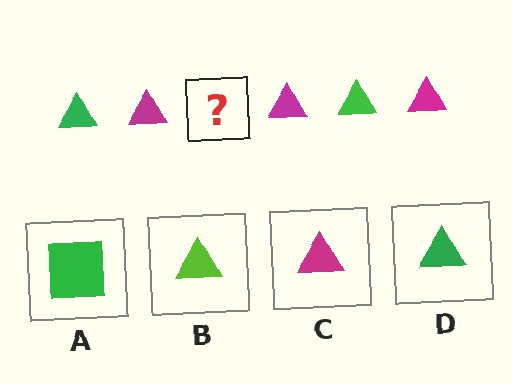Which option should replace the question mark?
Option D.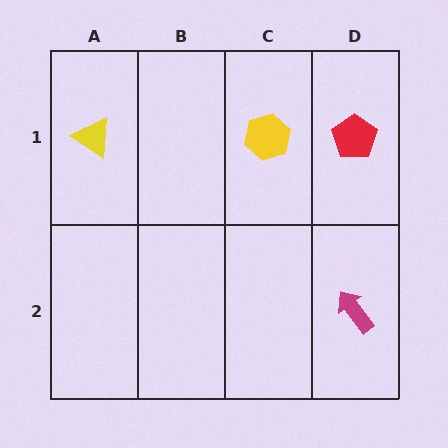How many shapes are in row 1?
3 shapes.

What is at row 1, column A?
A yellow triangle.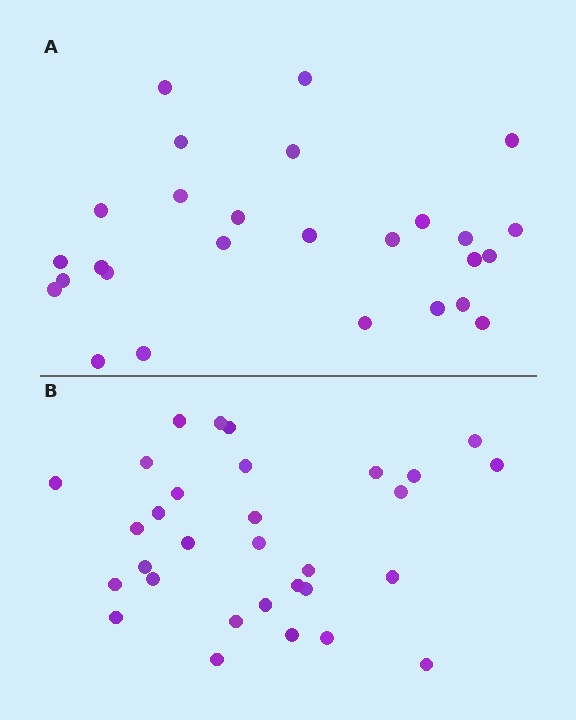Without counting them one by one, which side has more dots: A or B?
Region B (the bottom region) has more dots.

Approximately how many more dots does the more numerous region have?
Region B has about 4 more dots than region A.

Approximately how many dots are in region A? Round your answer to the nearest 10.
About 30 dots. (The exact count is 27, which rounds to 30.)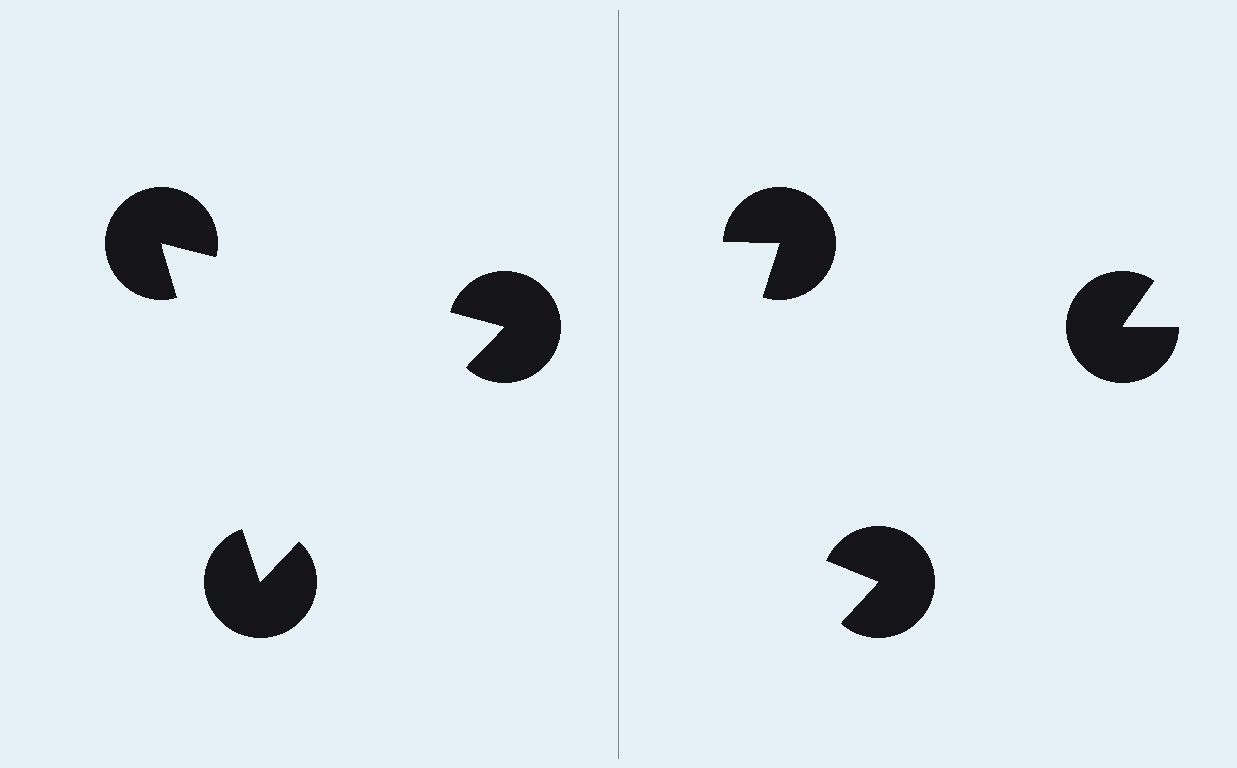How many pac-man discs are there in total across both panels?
6 — 3 on each side.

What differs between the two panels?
The pac-man discs are positioned identically on both sides; only the wedge orientations differ. On the left they align to a triangle; on the right they are misaligned.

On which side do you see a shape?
An illusory triangle appears on the left side. On the right side the wedge cuts are rotated, so no coherent shape forms.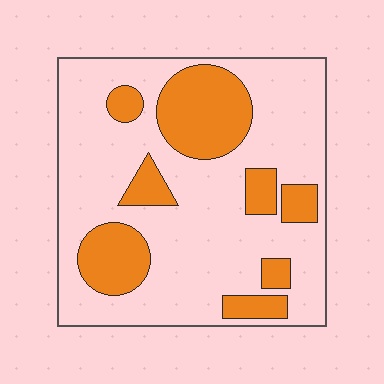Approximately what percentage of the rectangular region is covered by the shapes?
Approximately 25%.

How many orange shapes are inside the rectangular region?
8.